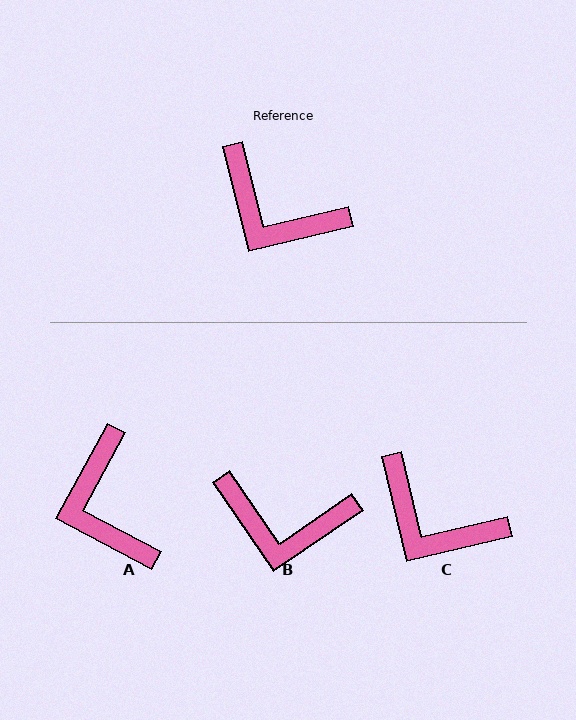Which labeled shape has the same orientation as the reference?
C.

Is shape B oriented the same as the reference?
No, it is off by about 21 degrees.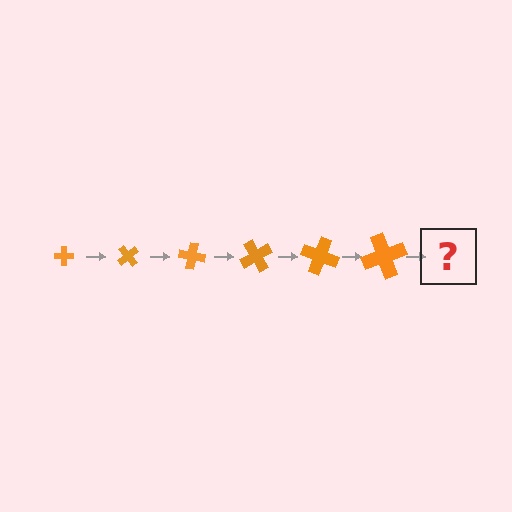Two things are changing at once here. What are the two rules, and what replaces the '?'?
The two rules are that the cross grows larger each step and it rotates 50 degrees each step. The '?' should be a cross, larger than the previous one and rotated 300 degrees from the start.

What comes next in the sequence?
The next element should be a cross, larger than the previous one and rotated 300 degrees from the start.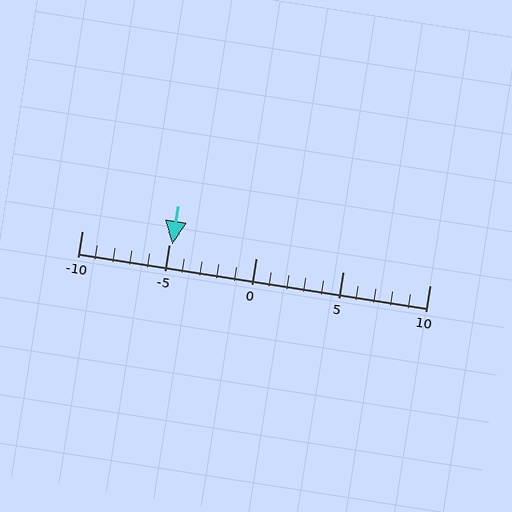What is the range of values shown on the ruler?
The ruler shows values from -10 to 10.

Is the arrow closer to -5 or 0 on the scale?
The arrow is closer to -5.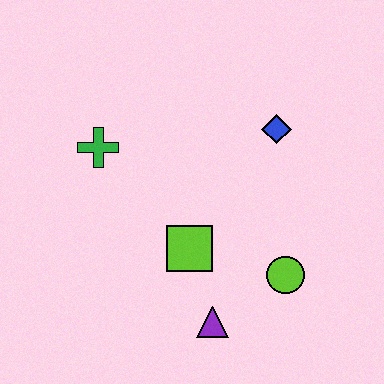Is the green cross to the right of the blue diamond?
No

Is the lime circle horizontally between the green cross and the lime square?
No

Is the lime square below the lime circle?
No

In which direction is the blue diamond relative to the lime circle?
The blue diamond is above the lime circle.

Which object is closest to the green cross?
The lime square is closest to the green cross.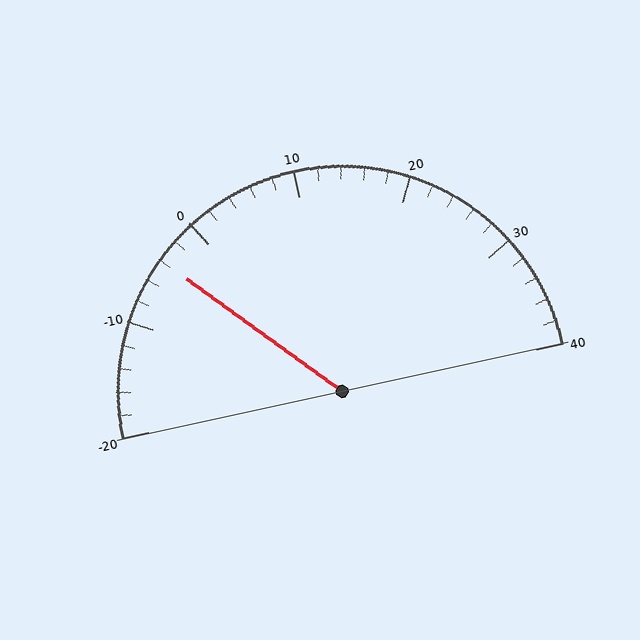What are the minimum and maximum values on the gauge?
The gauge ranges from -20 to 40.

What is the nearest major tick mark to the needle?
The nearest major tick mark is 0.